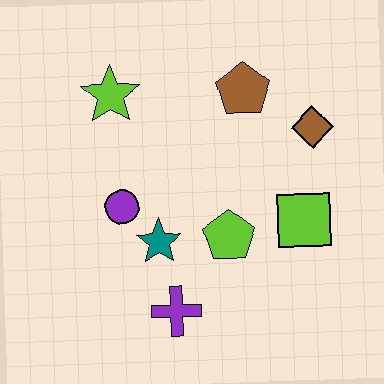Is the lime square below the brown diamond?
Yes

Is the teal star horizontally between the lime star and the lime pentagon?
Yes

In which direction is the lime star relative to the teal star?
The lime star is above the teal star.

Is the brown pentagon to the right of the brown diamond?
No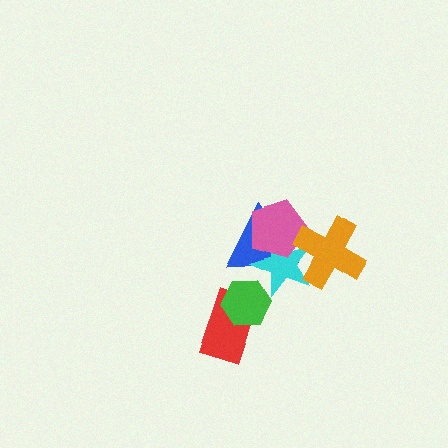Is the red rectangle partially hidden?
Yes, it is partially covered by another shape.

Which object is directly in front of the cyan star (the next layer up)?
The green hexagon is directly in front of the cyan star.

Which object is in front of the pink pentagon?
The orange cross is in front of the pink pentagon.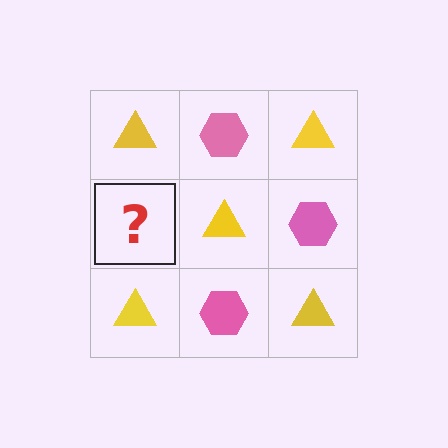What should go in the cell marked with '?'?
The missing cell should contain a pink hexagon.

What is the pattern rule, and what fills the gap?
The rule is that it alternates yellow triangle and pink hexagon in a checkerboard pattern. The gap should be filled with a pink hexagon.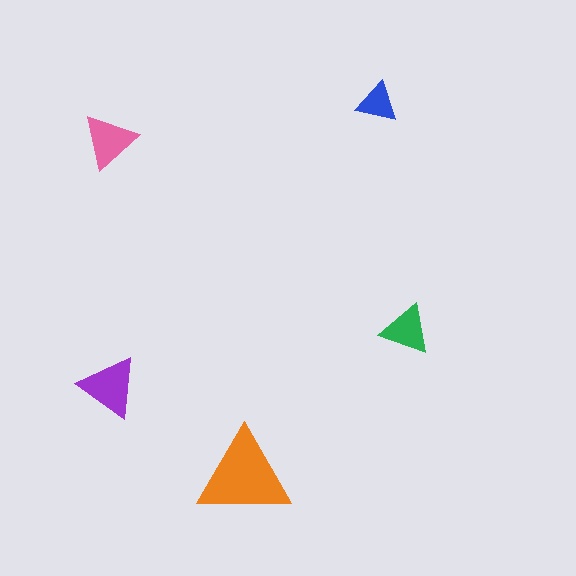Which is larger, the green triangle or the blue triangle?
The green one.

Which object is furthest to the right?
The green triangle is rightmost.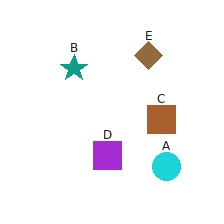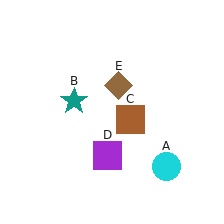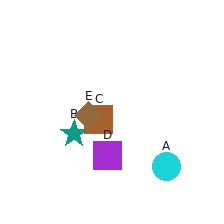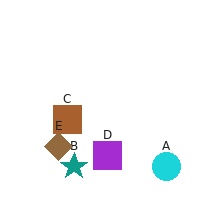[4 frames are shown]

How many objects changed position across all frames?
3 objects changed position: teal star (object B), brown square (object C), brown diamond (object E).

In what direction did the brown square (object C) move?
The brown square (object C) moved left.